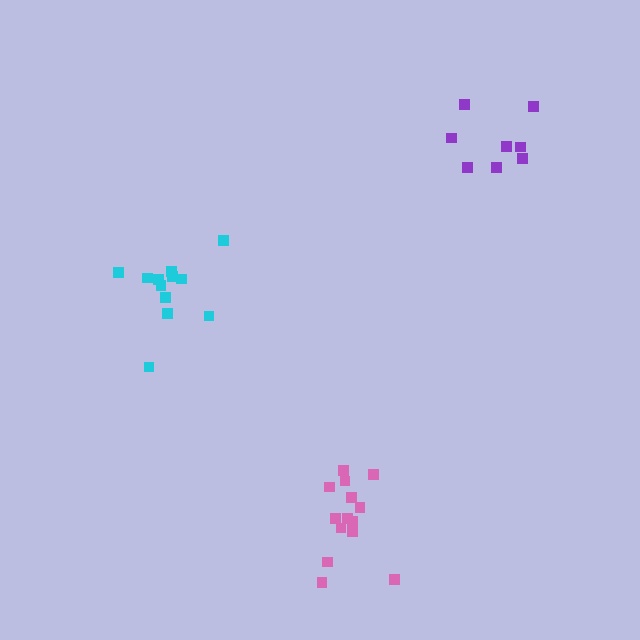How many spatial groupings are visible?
There are 3 spatial groupings.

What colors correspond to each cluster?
The clusters are colored: pink, cyan, purple.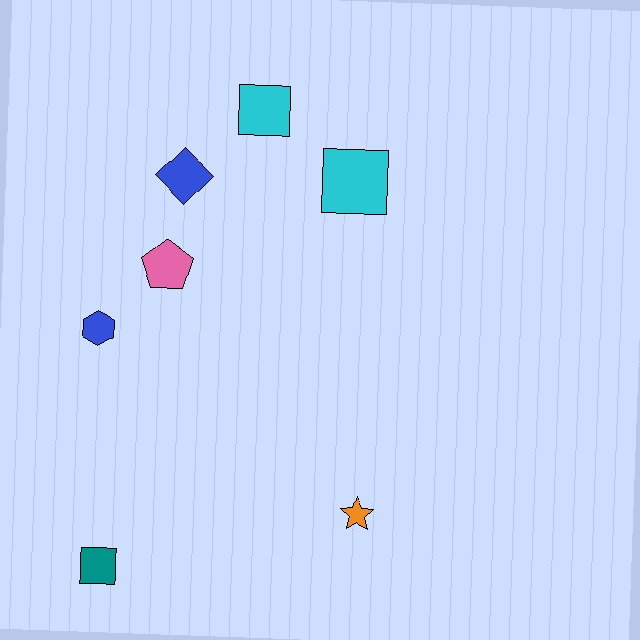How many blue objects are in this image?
There are 2 blue objects.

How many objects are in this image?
There are 7 objects.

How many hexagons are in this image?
There is 1 hexagon.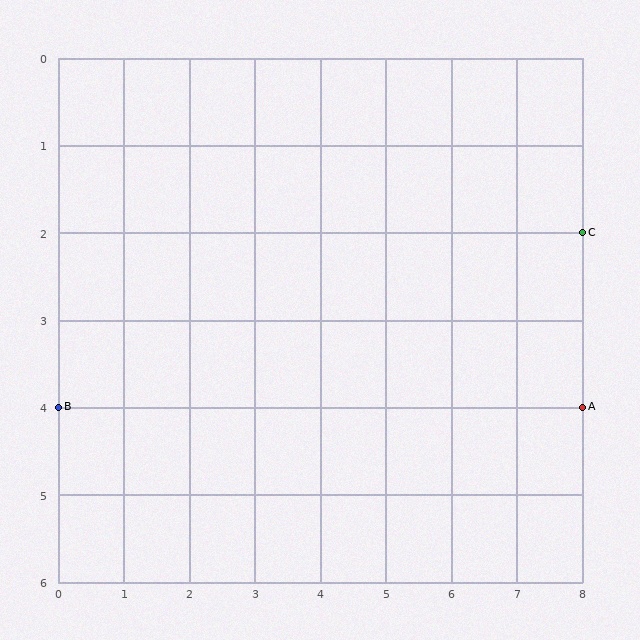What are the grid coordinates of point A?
Point A is at grid coordinates (8, 4).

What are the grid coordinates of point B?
Point B is at grid coordinates (0, 4).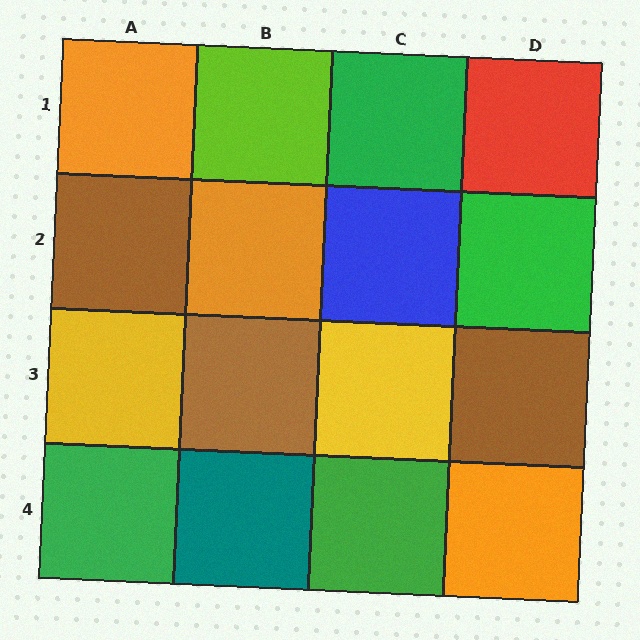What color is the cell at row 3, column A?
Yellow.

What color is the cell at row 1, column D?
Red.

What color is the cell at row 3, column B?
Brown.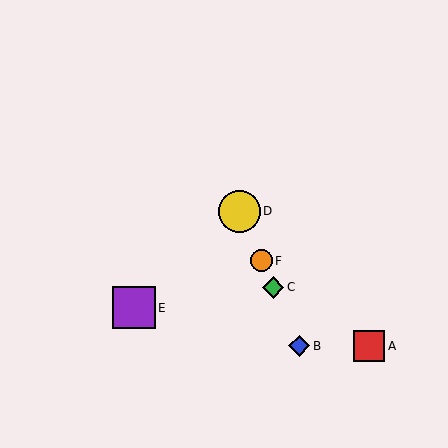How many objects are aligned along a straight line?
4 objects (B, C, D, F) are aligned along a straight line.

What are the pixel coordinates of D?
Object D is at (239, 211).